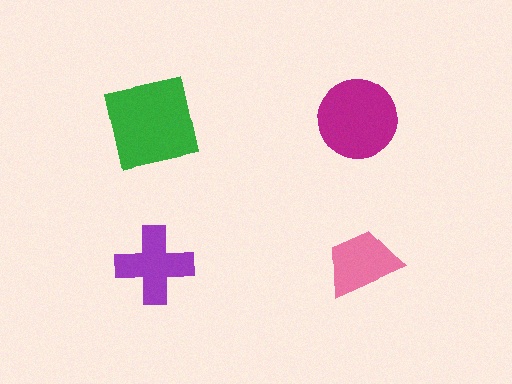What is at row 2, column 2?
A pink trapezoid.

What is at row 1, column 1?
A green square.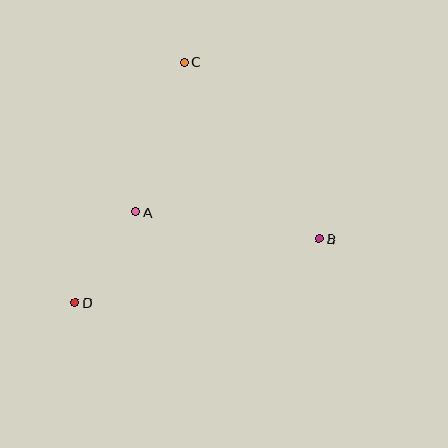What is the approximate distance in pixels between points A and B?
The distance between A and B is approximately 185 pixels.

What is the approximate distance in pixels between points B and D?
The distance between B and D is approximately 252 pixels.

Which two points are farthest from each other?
Points C and D are farthest from each other.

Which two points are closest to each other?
Points A and D are closest to each other.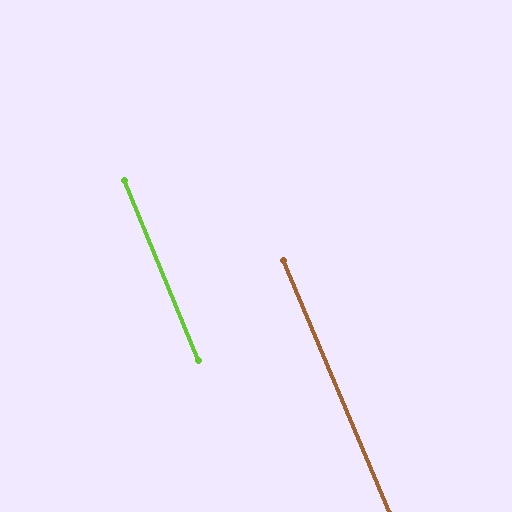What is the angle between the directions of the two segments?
Approximately 1 degree.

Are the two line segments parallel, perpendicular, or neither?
Parallel — their directions differ by only 0.5°.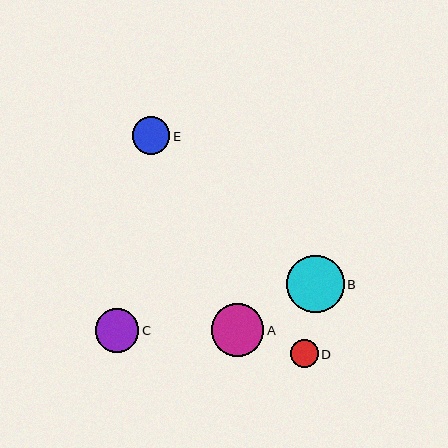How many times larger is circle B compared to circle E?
Circle B is approximately 1.5 times the size of circle E.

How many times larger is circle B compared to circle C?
Circle B is approximately 1.3 times the size of circle C.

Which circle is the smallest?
Circle D is the smallest with a size of approximately 28 pixels.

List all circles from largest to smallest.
From largest to smallest: B, A, C, E, D.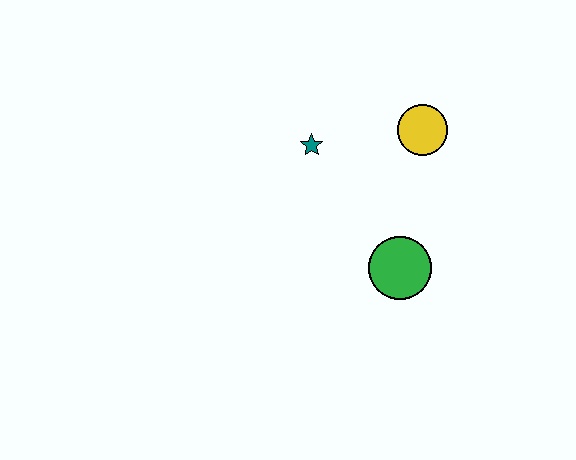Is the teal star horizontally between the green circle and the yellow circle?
No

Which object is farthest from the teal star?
The green circle is farthest from the teal star.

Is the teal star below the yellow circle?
Yes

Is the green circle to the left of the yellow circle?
Yes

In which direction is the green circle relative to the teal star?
The green circle is below the teal star.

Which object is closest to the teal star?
The yellow circle is closest to the teal star.